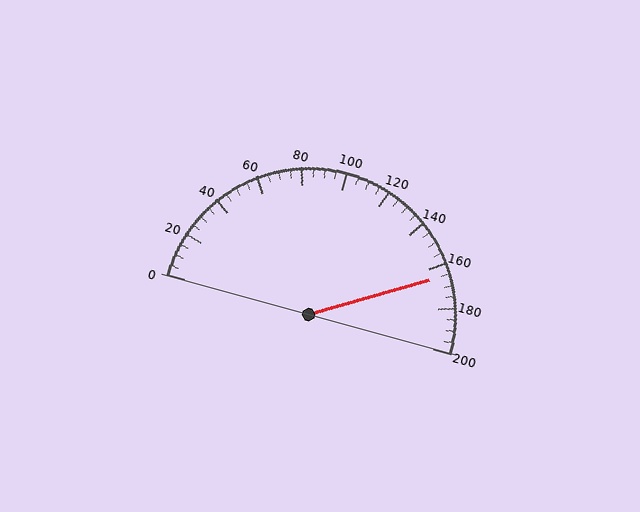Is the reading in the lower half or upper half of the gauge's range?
The reading is in the upper half of the range (0 to 200).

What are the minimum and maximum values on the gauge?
The gauge ranges from 0 to 200.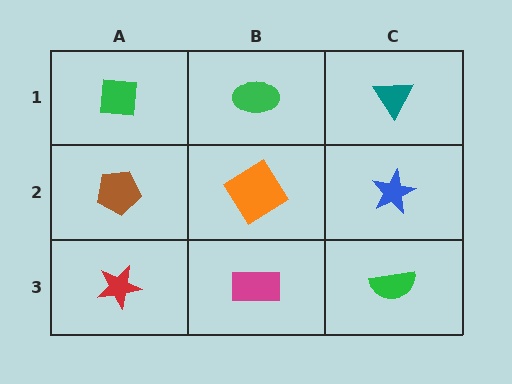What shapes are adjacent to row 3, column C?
A blue star (row 2, column C), a magenta rectangle (row 3, column B).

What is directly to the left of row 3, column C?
A magenta rectangle.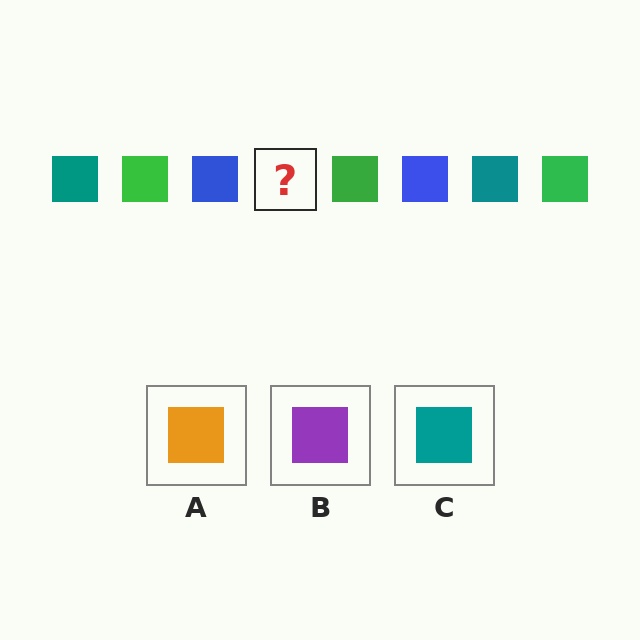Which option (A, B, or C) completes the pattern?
C.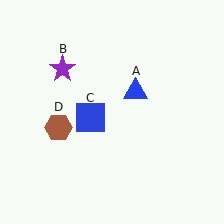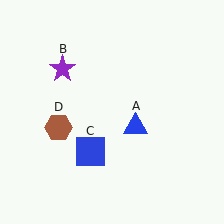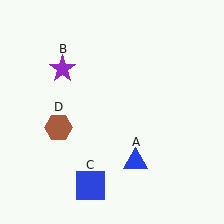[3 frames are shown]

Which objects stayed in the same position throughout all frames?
Purple star (object B) and brown hexagon (object D) remained stationary.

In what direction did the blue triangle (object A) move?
The blue triangle (object A) moved down.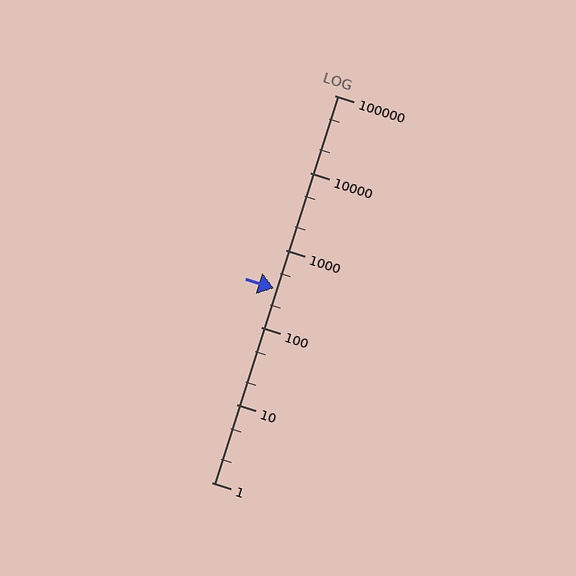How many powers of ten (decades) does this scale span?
The scale spans 5 decades, from 1 to 100000.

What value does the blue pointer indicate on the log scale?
The pointer indicates approximately 320.